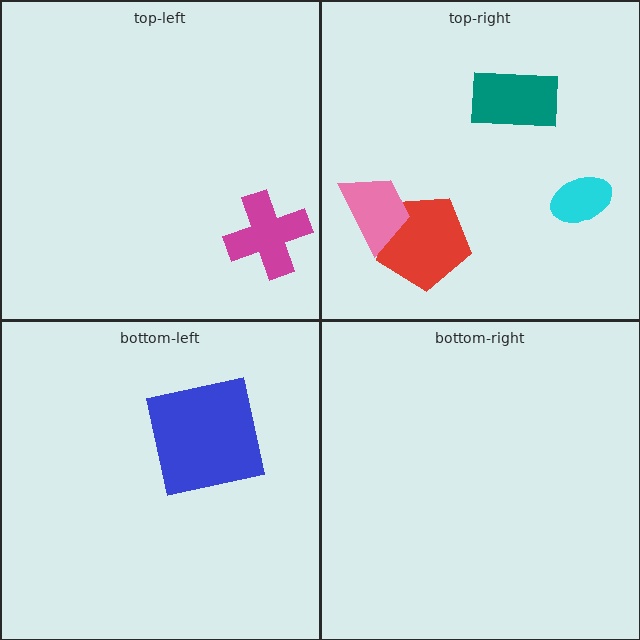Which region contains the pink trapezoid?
The top-right region.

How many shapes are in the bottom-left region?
1.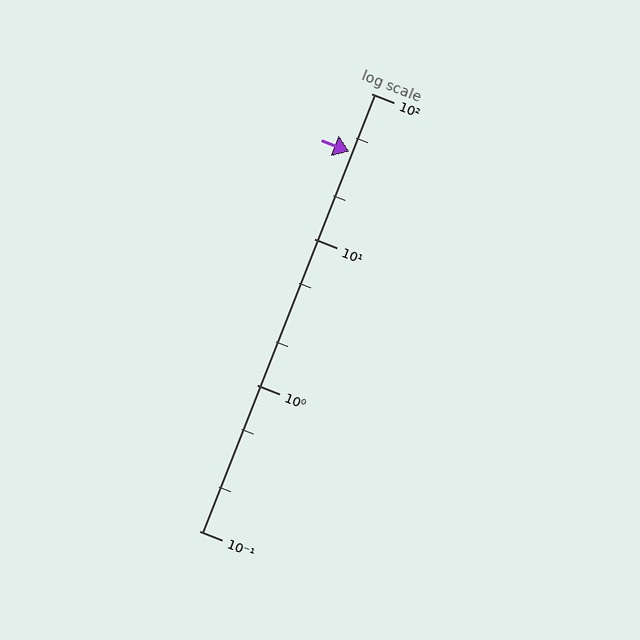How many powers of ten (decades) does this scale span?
The scale spans 3 decades, from 0.1 to 100.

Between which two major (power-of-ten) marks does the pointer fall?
The pointer is between 10 and 100.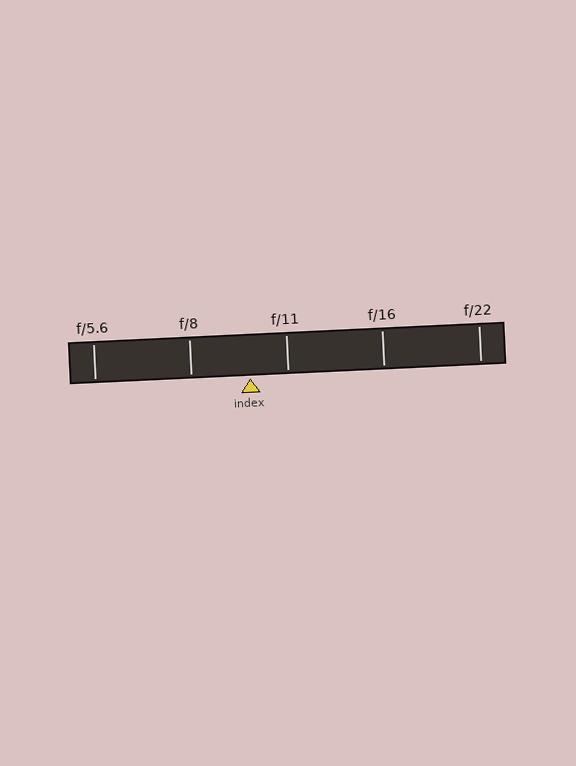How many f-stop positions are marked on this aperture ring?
There are 5 f-stop positions marked.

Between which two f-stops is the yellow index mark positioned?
The index mark is between f/8 and f/11.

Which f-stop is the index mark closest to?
The index mark is closest to f/11.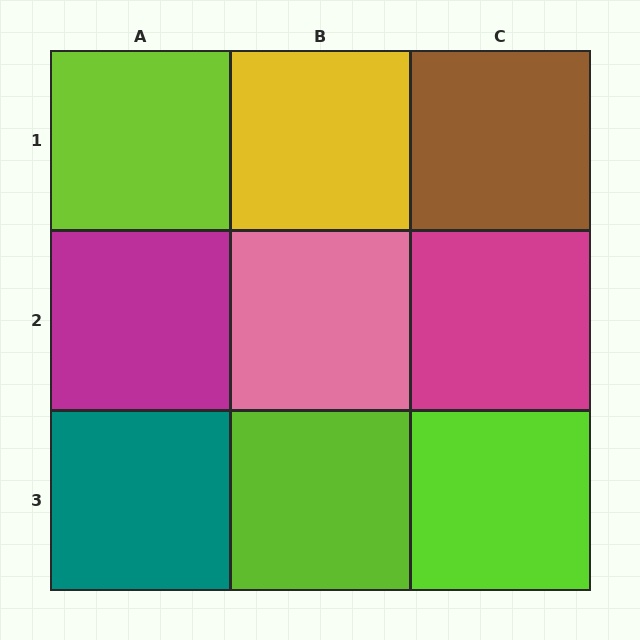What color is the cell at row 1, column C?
Brown.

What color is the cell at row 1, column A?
Lime.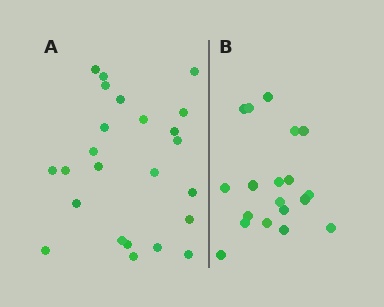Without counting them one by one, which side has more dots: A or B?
Region A (the left region) has more dots.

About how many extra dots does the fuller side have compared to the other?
Region A has about 5 more dots than region B.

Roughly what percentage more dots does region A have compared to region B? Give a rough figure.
About 25% more.